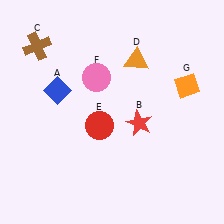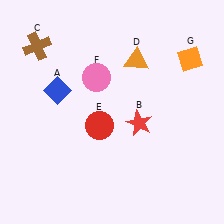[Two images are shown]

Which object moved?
The orange diamond (G) moved up.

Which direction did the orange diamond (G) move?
The orange diamond (G) moved up.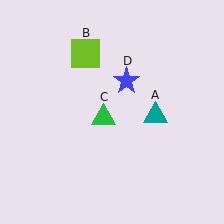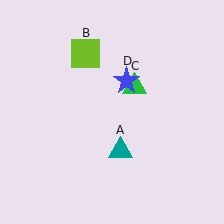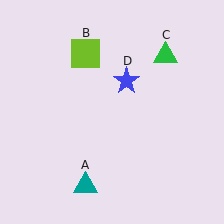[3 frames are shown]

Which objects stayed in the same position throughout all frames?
Lime square (object B) and blue star (object D) remained stationary.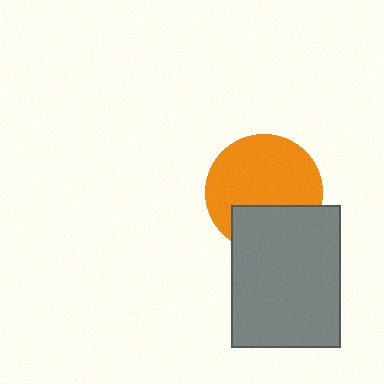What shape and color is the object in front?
The object in front is a gray rectangle.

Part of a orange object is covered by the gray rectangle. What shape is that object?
It is a circle.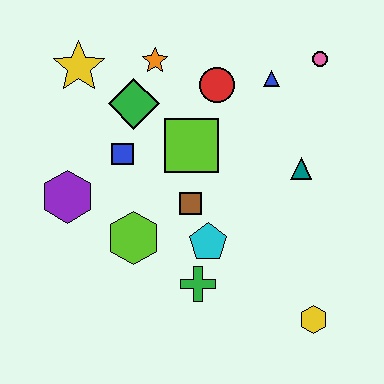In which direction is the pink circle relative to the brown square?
The pink circle is above the brown square.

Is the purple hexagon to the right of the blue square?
No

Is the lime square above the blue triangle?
No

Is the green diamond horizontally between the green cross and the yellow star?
Yes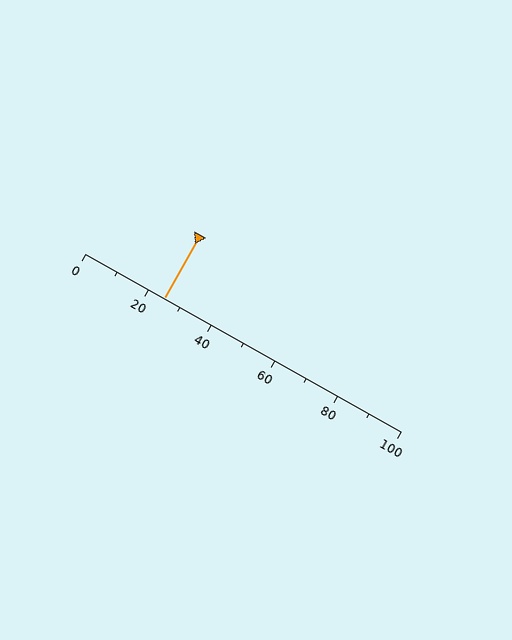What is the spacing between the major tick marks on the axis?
The major ticks are spaced 20 apart.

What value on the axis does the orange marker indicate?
The marker indicates approximately 25.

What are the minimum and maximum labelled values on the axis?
The axis runs from 0 to 100.